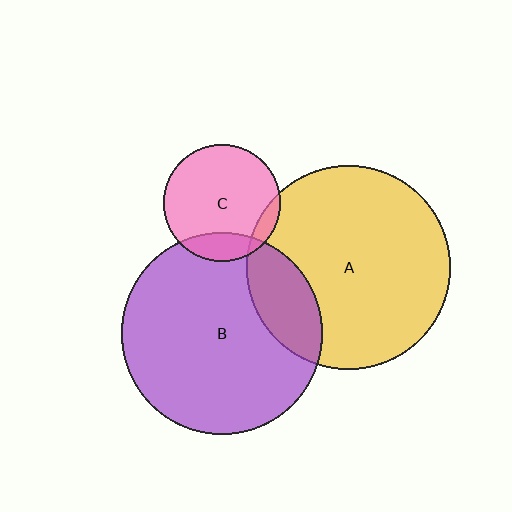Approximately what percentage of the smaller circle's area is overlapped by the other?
Approximately 20%.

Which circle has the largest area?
Circle A (yellow).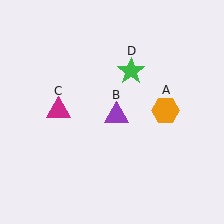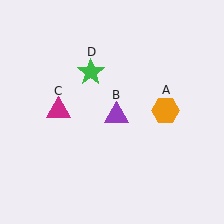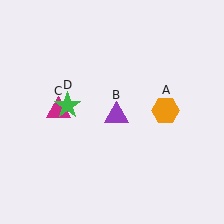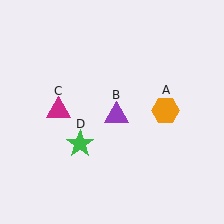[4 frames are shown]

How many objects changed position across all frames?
1 object changed position: green star (object D).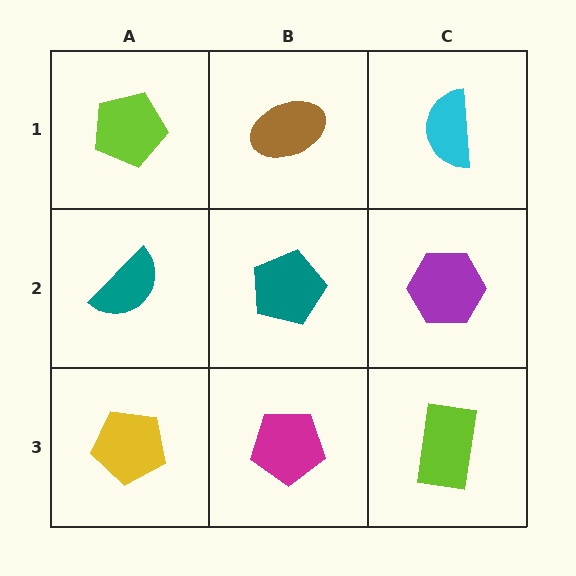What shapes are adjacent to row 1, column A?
A teal semicircle (row 2, column A), a brown ellipse (row 1, column B).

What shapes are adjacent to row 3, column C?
A purple hexagon (row 2, column C), a magenta pentagon (row 3, column B).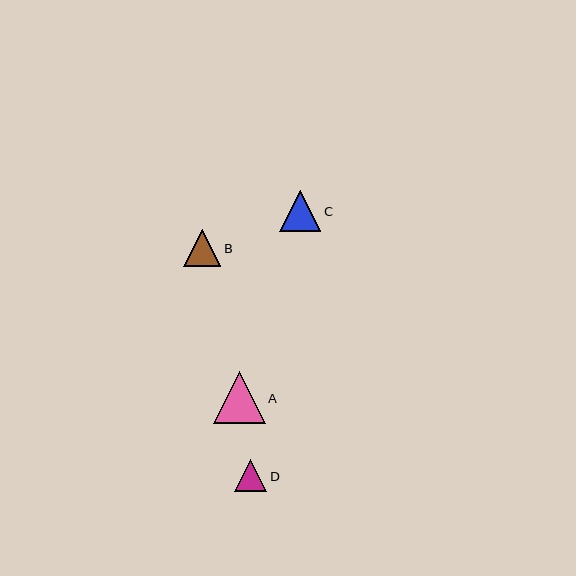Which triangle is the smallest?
Triangle D is the smallest with a size of approximately 32 pixels.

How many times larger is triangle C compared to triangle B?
Triangle C is approximately 1.1 times the size of triangle B.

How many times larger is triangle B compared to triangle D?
Triangle B is approximately 1.2 times the size of triangle D.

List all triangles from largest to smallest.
From largest to smallest: A, C, B, D.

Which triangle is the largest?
Triangle A is the largest with a size of approximately 52 pixels.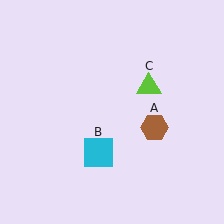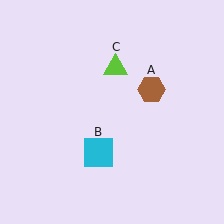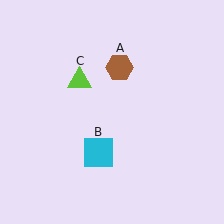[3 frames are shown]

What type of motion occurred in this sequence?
The brown hexagon (object A), lime triangle (object C) rotated counterclockwise around the center of the scene.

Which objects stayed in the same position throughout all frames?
Cyan square (object B) remained stationary.